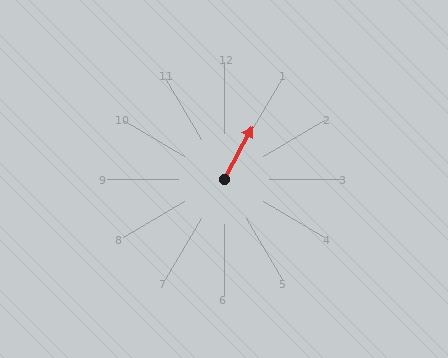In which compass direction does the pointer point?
Northeast.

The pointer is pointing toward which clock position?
Roughly 1 o'clock.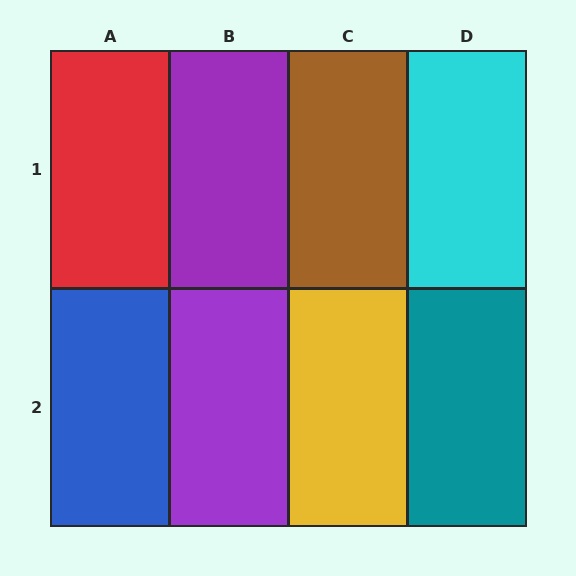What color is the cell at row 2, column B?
Purple.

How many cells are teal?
1 cell is teal.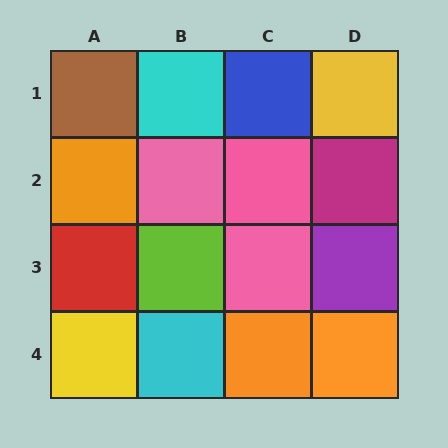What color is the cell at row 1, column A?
Brown.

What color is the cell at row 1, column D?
Yellow.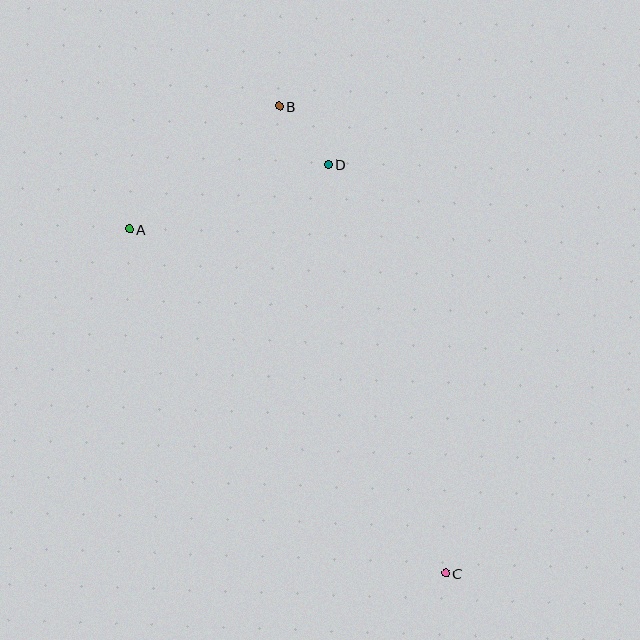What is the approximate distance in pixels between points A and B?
The distance between A and B is approximately 194 pixels.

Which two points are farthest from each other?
Points B and C are farthest from each other.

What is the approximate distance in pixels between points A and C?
The distance between A and C is approximately 467 pixels.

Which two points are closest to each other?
Points B and D are closest to each other.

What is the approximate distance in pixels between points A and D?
The distance between A and D is approximately 209 pixels.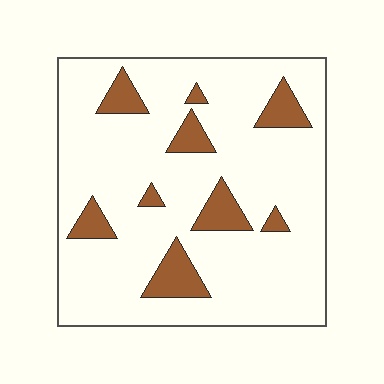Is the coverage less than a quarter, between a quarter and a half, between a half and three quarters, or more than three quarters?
Less than a quarter.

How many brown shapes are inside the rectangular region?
9.